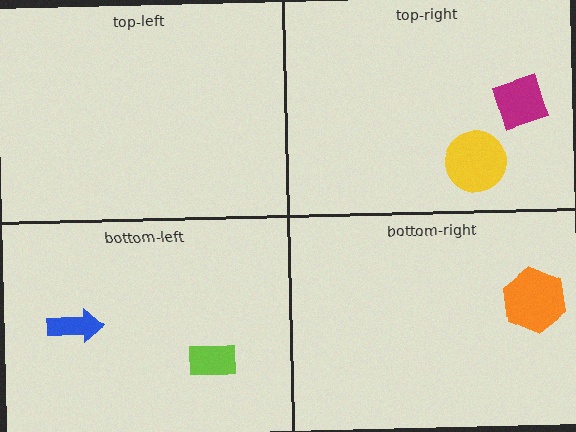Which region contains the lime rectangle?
The bottom-left region.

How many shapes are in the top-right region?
2.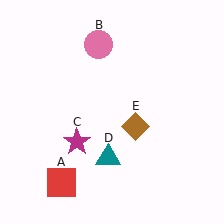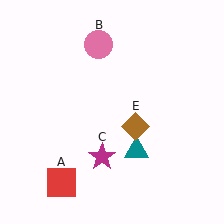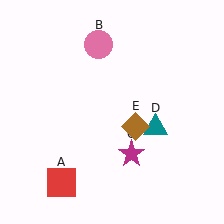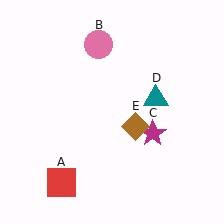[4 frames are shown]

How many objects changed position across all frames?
2 objects changed position: magenta star (object C), teal triangle (object D).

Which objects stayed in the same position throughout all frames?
Red square (object A) and pink circle (object B) and brown diamond (object E) remained stationary.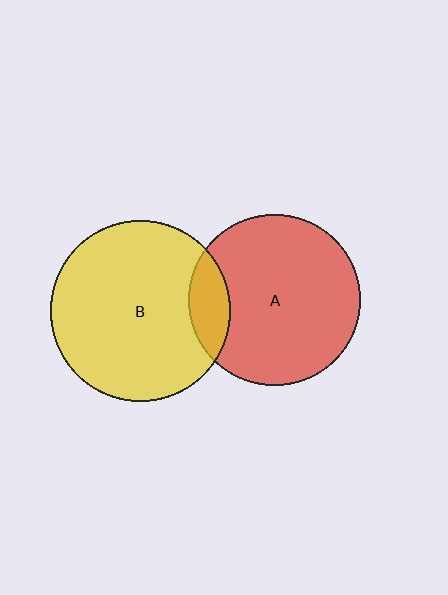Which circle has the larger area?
Circle B (yellow).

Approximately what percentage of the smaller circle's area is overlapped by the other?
Approximately 15%.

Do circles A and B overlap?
Yes.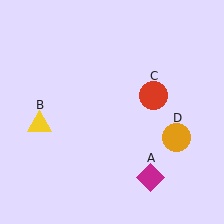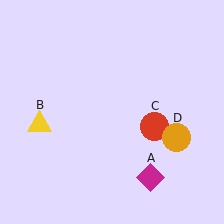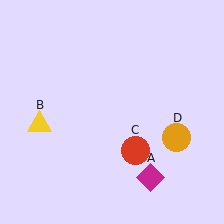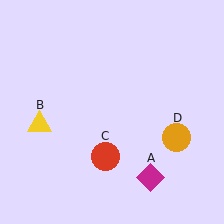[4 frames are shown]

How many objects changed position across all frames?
1 object changed position: red circle (object C).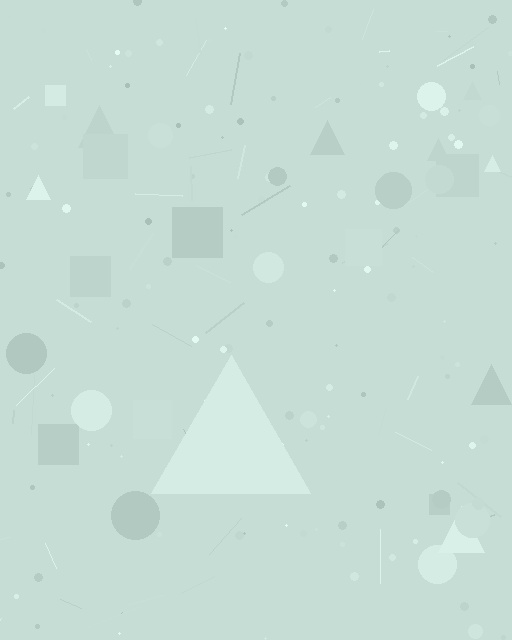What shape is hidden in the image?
A triangle is hidden in the image.